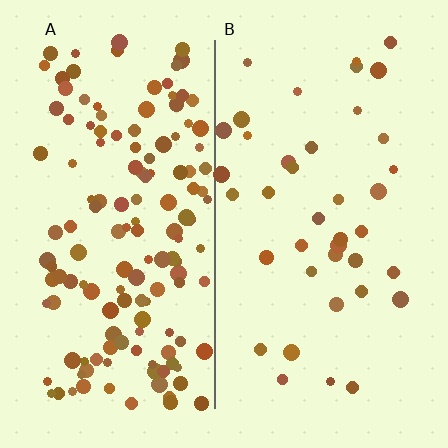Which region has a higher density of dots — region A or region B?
A (the left).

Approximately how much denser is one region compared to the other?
Approximately 3.6× — region A over region B.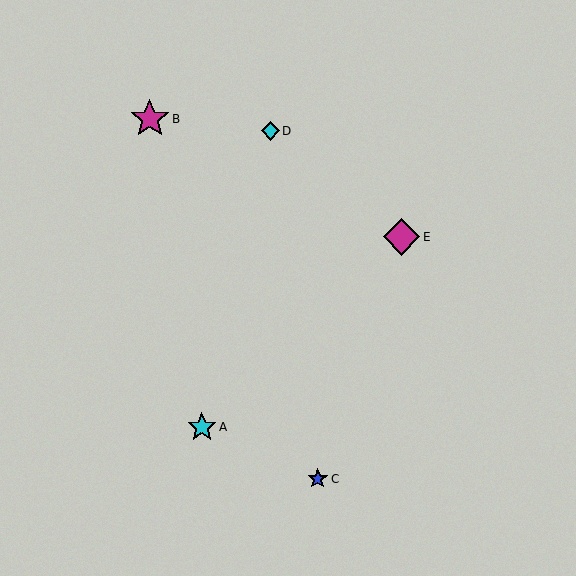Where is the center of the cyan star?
The center of the cyan star is at (202, 427).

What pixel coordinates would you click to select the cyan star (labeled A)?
Click at (202, 427) to select the cyan star A.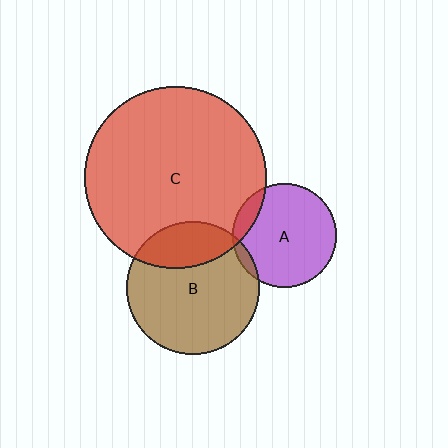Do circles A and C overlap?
Yes.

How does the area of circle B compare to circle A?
Approximately 1.6 times.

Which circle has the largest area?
Circle C (red).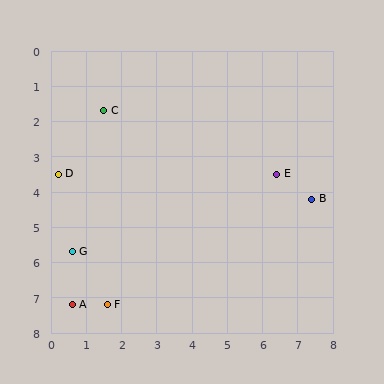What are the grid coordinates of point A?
Point A is at approximately (0.6, 7.2).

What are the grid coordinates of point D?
Point D is at approximately (0.2, 3.5).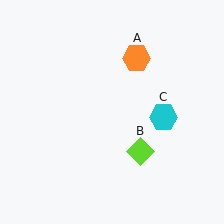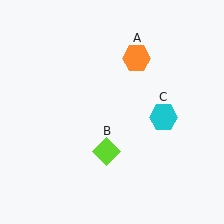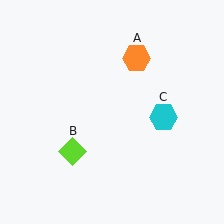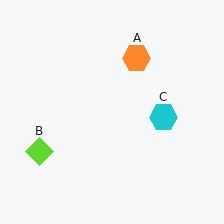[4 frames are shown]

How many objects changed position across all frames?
1 object changed position: lime diamond (object B).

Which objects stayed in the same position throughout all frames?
Orange hexagon (object A) and cyan hexagon (object C) remained stationary.